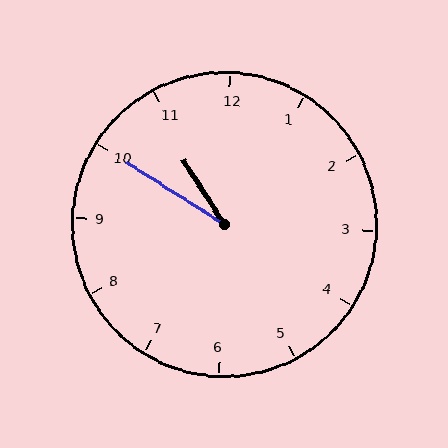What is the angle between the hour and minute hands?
Approximately 25 degrees.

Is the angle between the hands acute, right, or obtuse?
It is acute.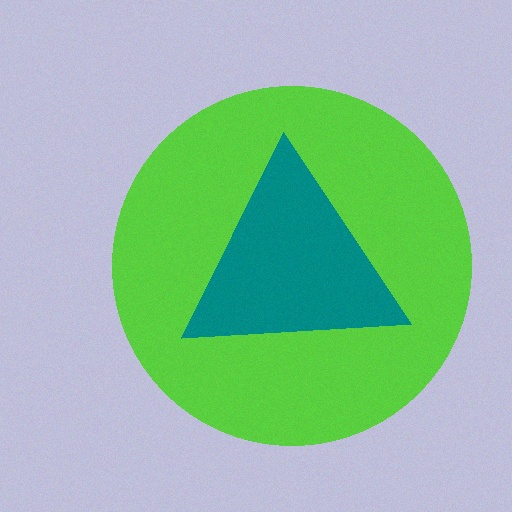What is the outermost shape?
The lime circle.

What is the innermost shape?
The teal triangle.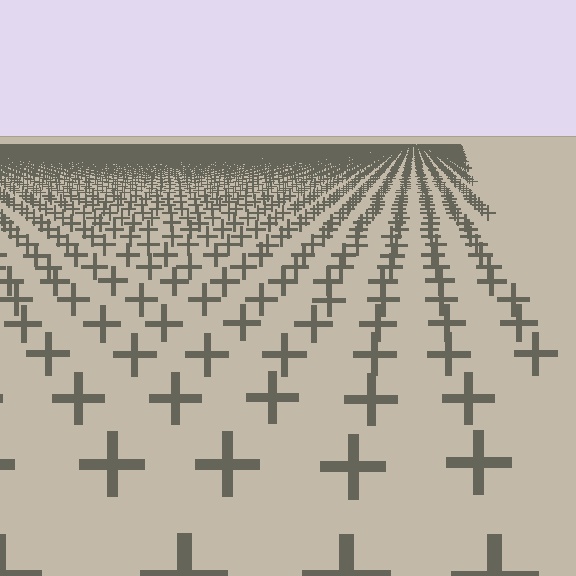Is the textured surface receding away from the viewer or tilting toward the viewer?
The surface is receding away from the viewer. Texture elements get smaller and denser toward the top.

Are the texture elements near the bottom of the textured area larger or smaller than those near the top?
Larger. Near the bottom, elements are closer to the viewer and appear at a bigger on-screen size.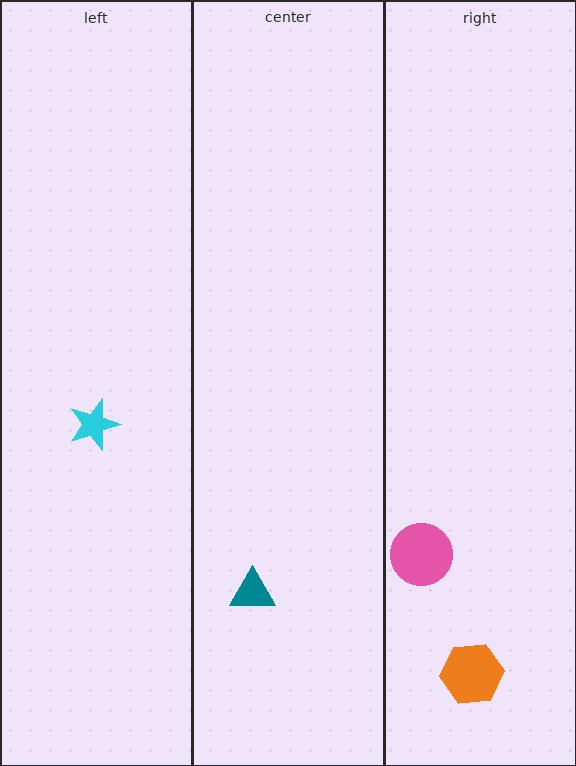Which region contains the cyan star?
The left region.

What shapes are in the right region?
The orange hexagon, the pink circle.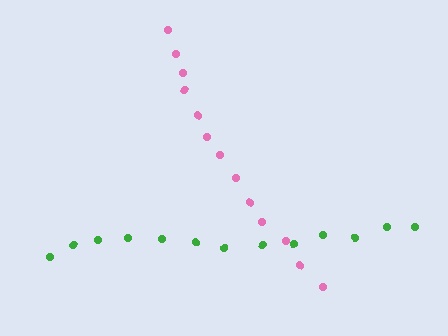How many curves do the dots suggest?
There are 2 distinct paths.